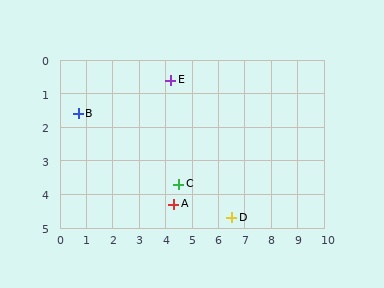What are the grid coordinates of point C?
Point C is at approximately (4.5, 3.7).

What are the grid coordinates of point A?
Point A is at approximately (4.3, 4.3).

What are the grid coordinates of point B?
Point B is at approximately (0.7, 1.6).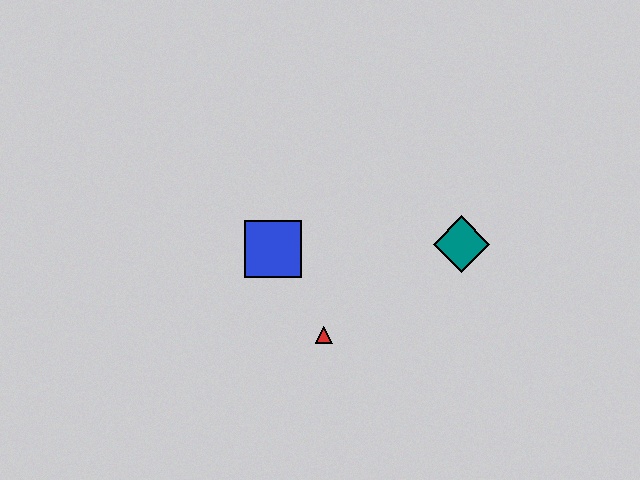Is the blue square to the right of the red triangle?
No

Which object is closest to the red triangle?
The blue square is closest to the red triangle.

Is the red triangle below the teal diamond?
Yes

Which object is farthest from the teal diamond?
The blue square is farthest from the teal diamond.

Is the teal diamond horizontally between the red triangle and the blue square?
No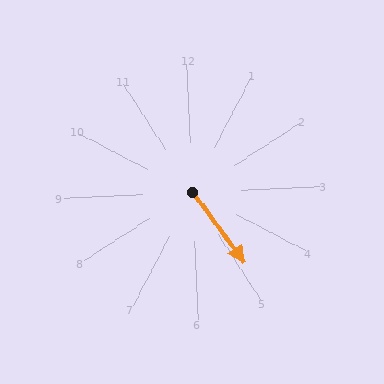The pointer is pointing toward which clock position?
Roughly 5 o'clock.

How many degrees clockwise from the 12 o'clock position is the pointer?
Approximately 146 degrees.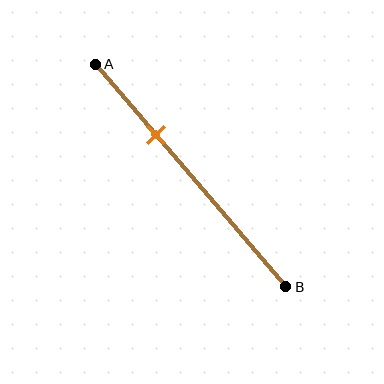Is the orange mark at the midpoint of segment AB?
No, the mark is at about 30% from A, not at the 50% midpoint.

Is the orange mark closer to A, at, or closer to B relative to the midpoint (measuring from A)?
The orange mark is closer to point A than the midpoint of segment AB.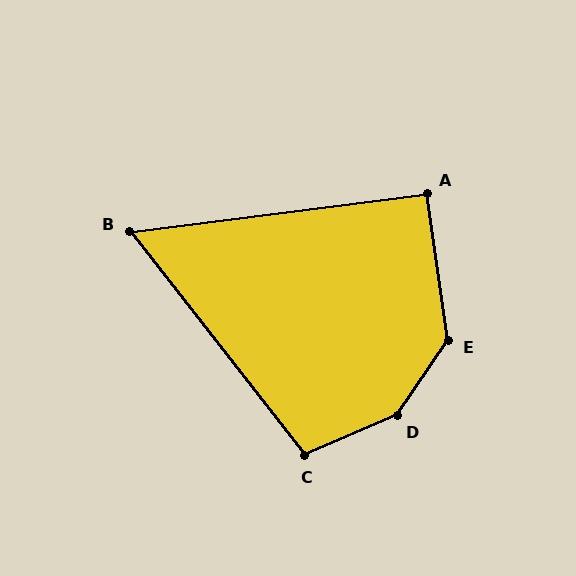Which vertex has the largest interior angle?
D, at approximately 147 degrees.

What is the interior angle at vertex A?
Approximately 91 degrees (approximately right).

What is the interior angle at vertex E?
Approximately 138 degrees (obtuse).